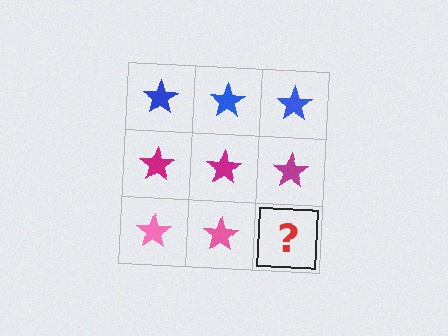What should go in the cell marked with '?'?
The missing cell should contain a pink star.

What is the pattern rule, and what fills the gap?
The rule is that each row has a consistent color. The gap should be filled with a pink star.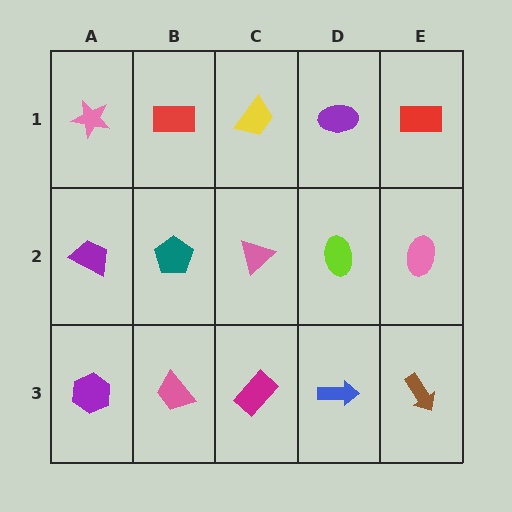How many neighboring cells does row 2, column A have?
3.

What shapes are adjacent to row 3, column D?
A lime ellipse (row 2, column D), a magenta rectangle (row 3, column C), a brown arrow (row 3, column E).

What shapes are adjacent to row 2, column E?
A red rectangle (row 1, column E), a brown arrow (row 3, column E), a lime ellipse (row 2, column D).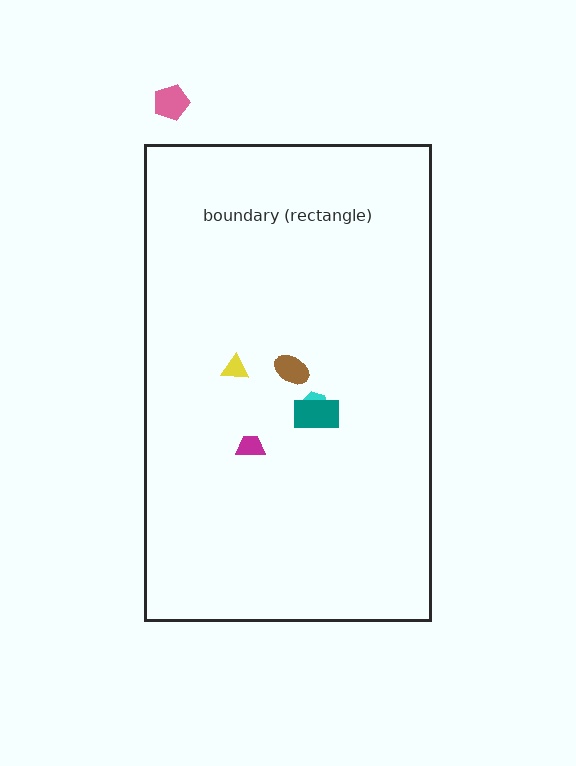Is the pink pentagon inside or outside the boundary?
Outside.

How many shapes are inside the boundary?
5 inside, 1 outside.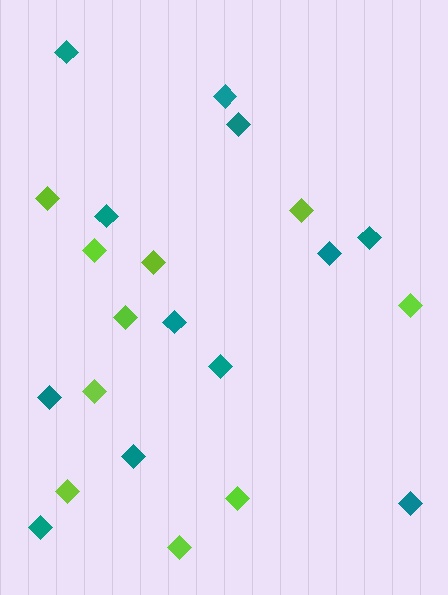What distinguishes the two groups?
There are 2 groups: one group of teal diamonds (12) and one group of lime diamonds (10).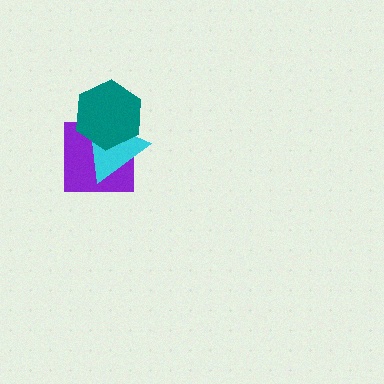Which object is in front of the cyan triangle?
The teal hexagon is in front of the cyan triangle.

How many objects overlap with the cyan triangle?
2 objects overlap with the cyan triangle.